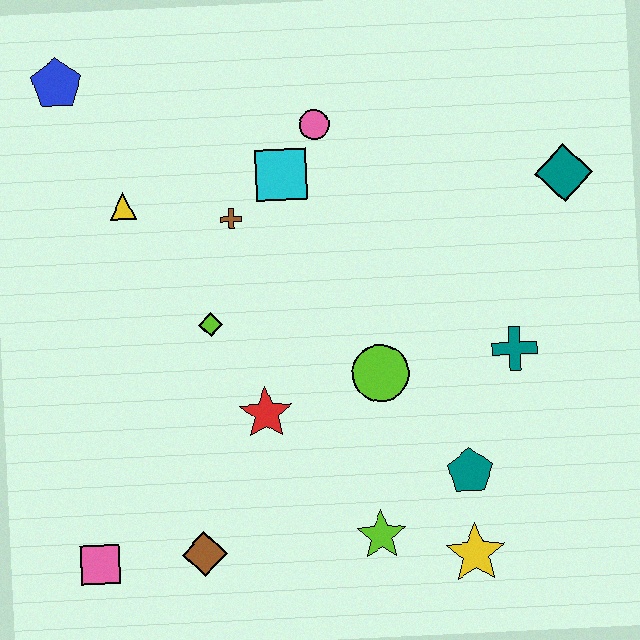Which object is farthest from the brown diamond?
The teal diamond is farthest from the brown diamond.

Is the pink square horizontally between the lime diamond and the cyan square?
No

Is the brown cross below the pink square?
No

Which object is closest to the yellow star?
The teal pentagon is closest to the yellow star.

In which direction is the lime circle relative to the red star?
The lime circle is to the right of the red star.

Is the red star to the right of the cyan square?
No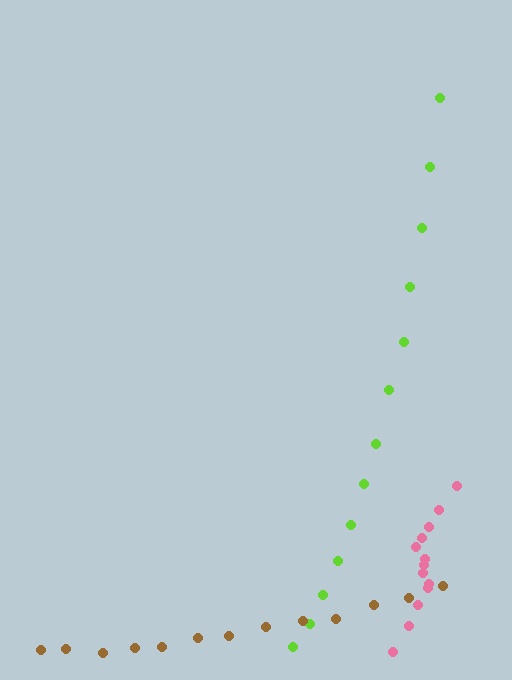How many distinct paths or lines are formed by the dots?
There are 3 distinct paths.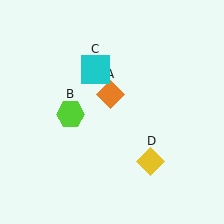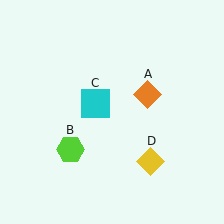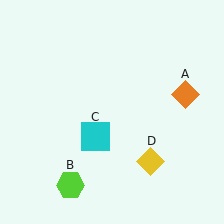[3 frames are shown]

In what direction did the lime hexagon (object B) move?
The lime hexagon (object B) moved down.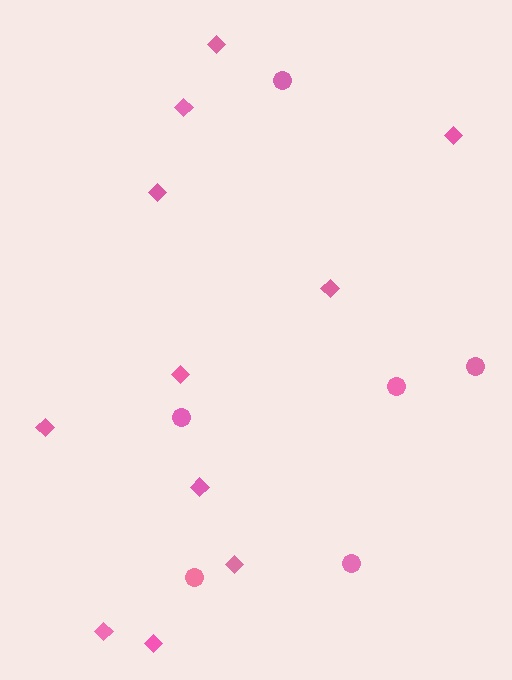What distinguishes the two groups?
There are 2 groups: one group of circles (6) and one group of diamonds (11).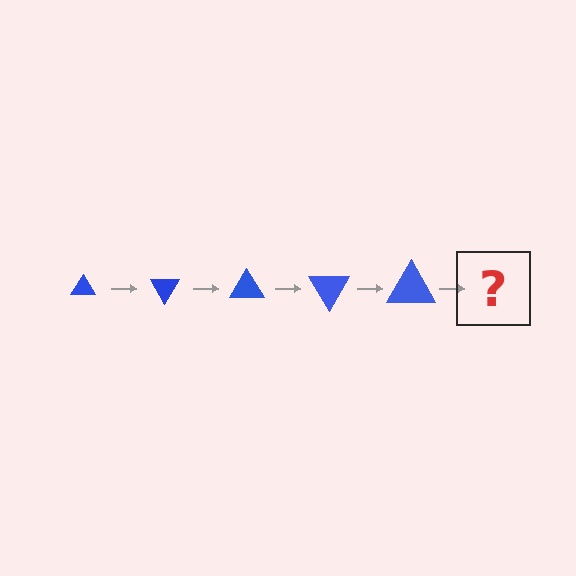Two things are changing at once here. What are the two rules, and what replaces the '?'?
The two rules are that the triangle grows larger each step and it rotates 60 degrees each step. The '?' should be a triangle, larger than the previous one and rotated 300 degrees from the start.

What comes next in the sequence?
The next element should be a triangle, larger than the previous one and rotated 300 degrees from the start.